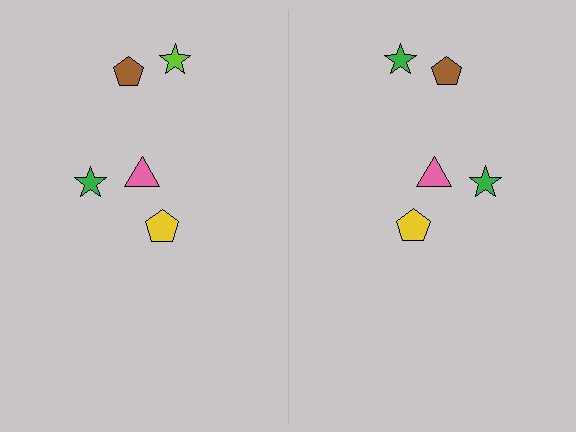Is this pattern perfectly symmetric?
No, the pattern is not perfectly symmetric. The green star on the right side breaks the symmetry — its mirror counterpart is lime.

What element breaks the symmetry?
The green star on the right side breaks the symmetry — its mirror counterpart is lime.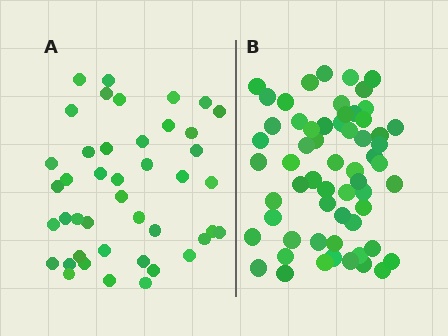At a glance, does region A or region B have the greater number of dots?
Region B (the right region) has more dots.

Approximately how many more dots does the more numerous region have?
Region B has approximately 15 more dots than region A.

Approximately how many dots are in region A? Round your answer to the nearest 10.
About 40 dots. (The exact count is 43, which rounds to 40.)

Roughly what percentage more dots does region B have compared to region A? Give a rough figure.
About 40% more.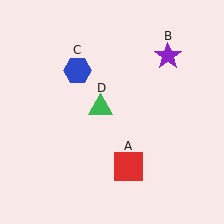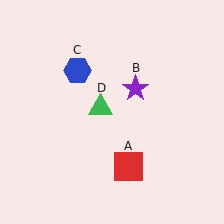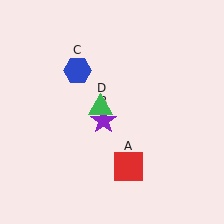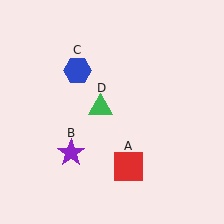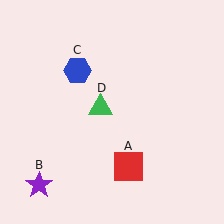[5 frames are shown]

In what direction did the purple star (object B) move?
The purple star (object B) moved down and to the left.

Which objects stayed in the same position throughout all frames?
Red square (object A) and blue hexagon (object C) and green triangle (object D) remained stationary.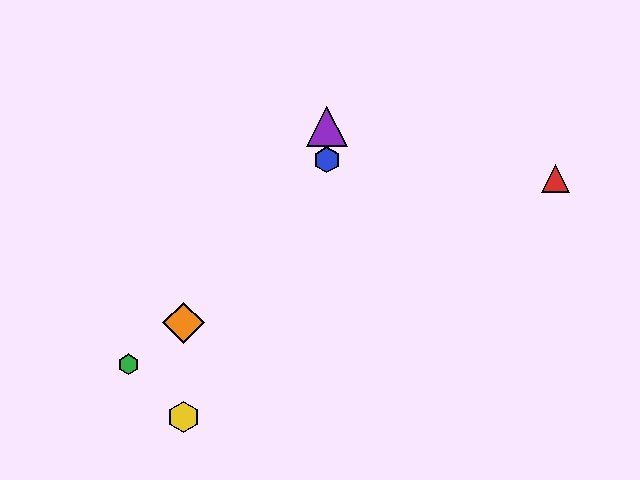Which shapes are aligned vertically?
The blue hexagon, the purple triangle are aligned vertically.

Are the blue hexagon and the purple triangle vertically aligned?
Yes, both are at x≈327.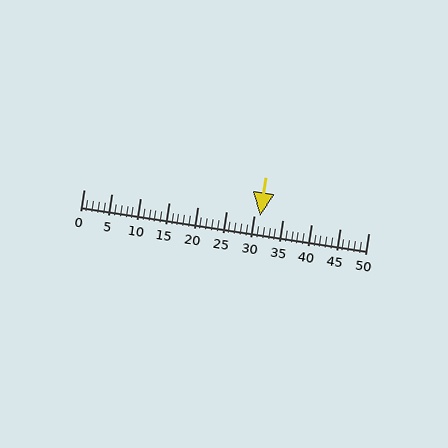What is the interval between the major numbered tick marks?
The major tick marks are spaced 5 units apart.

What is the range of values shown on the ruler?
The ruler shows values from 0 to 50.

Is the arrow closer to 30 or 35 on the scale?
The arrow is closer to 30.